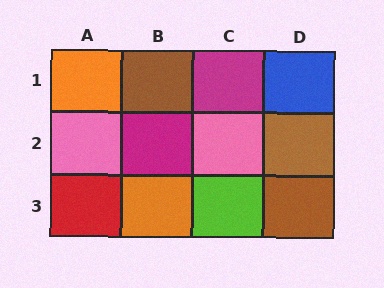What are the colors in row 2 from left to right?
Pink, magenta, pink, brown.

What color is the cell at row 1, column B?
Brown.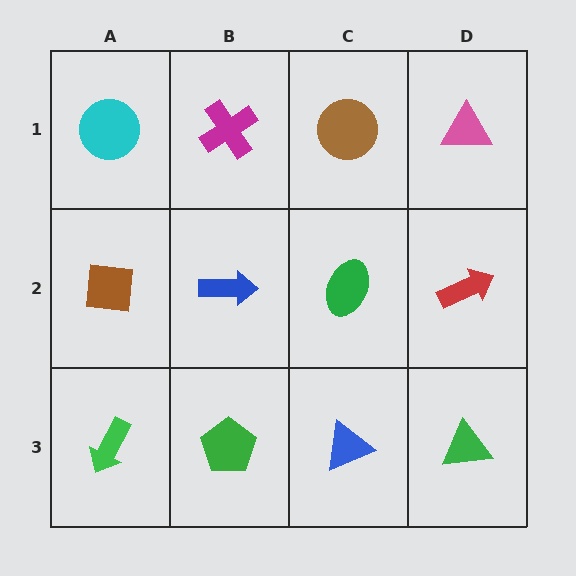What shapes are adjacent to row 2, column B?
A magenta cross (row 1, column B), a green pentagon (row 3, column B), a brown square (row 2, column A), a green ellipse (row 2, column C).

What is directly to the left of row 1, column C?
A magenta cross.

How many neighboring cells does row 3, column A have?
2.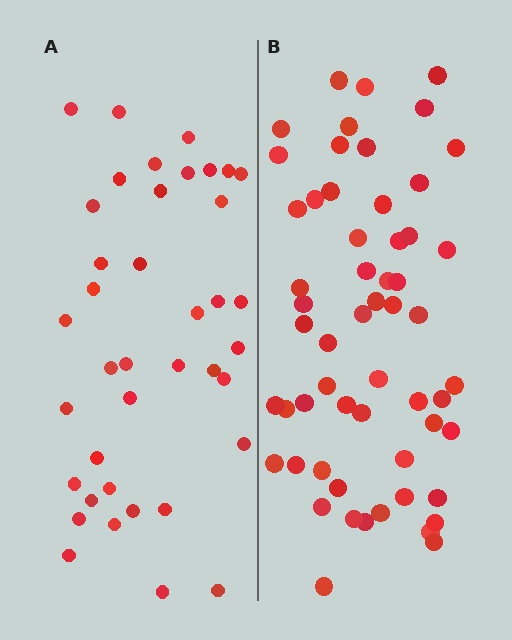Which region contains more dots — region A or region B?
Region B (the right region) has more dots.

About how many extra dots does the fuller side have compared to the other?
Region B has approximately 20 more dots than region A.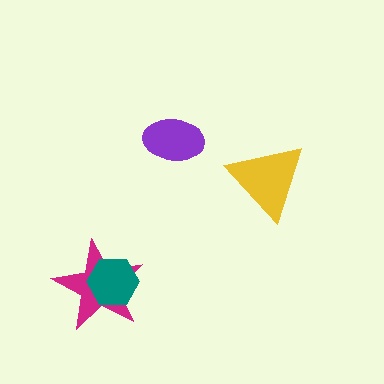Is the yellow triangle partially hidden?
No, no other shape covers it.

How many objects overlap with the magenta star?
1 object overlaps with the magenta star.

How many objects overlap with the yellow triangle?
0 objects overlap with the yellow triangle.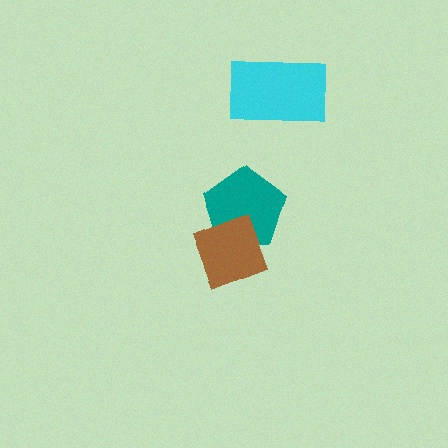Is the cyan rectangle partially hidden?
No, no other shape covers it.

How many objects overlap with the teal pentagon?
1 object overlaps with the teal pentagon.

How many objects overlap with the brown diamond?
1 object overlaps with the brown diamond.